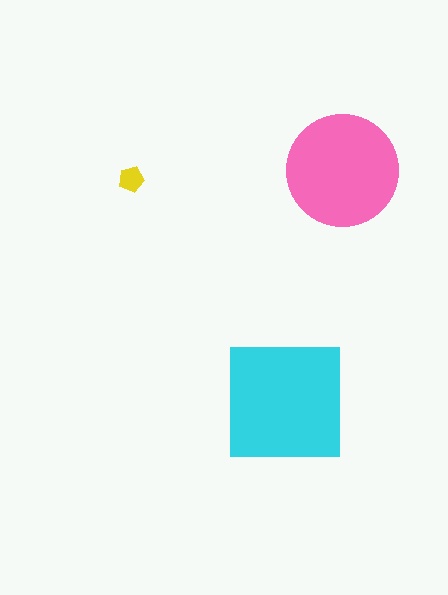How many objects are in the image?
There are 3 objects in the image.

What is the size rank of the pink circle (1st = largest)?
2nd.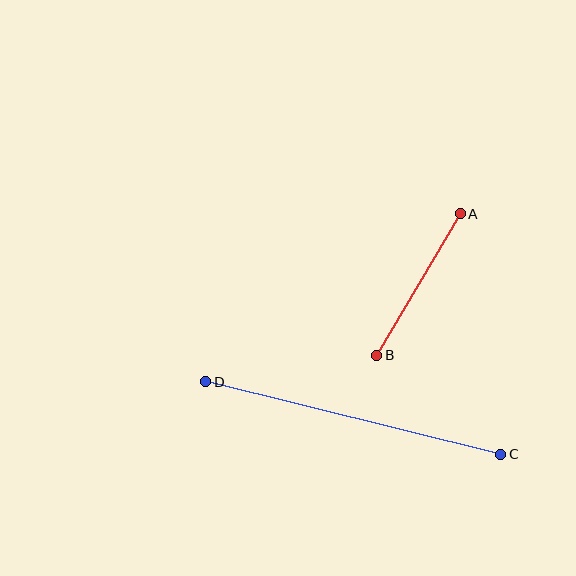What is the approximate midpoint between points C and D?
The midpoint is at approximately (353, 418) pixels.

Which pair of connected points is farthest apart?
Points C and D are farthest apart.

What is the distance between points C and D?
The distance is approximately 304 pixels.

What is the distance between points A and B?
The distance is approximately 164 pixels.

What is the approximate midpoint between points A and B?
The midpoint is at approximately (419, 284) pixels.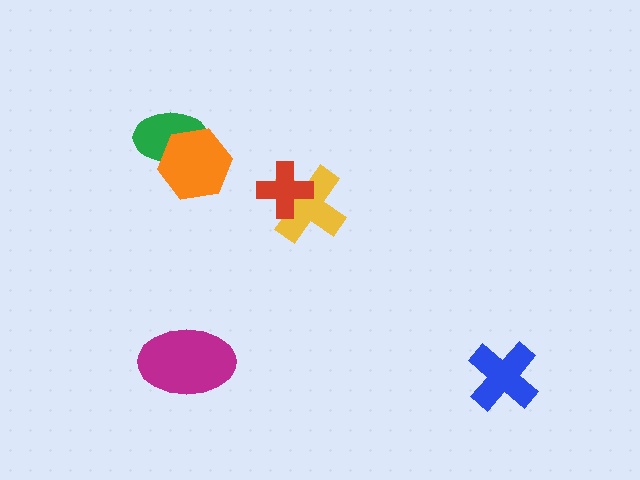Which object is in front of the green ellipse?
The orange hexagon is in front of the green ellipse.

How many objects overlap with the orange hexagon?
1 object overlaps with the orange hexagon.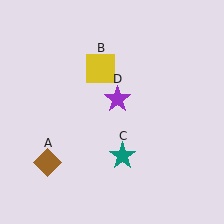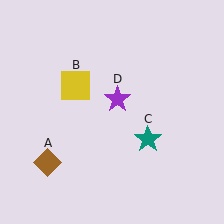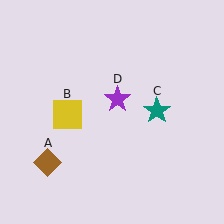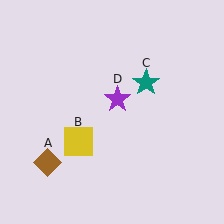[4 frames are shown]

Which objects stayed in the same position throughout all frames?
Brown diamond (object A) and purple star (object D) remained stationary.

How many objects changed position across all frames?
2 objects changed position: yellow square (object B), teal star (object C).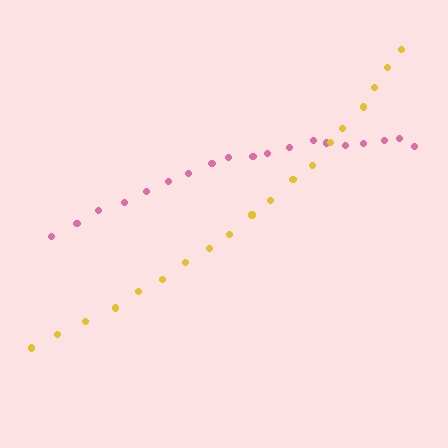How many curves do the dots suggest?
There are 2 distinct paths.